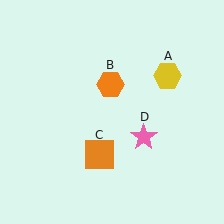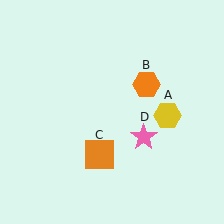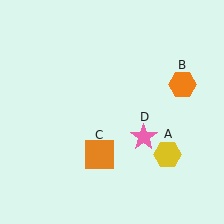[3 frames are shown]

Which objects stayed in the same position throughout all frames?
Orange square (object C) and pink star (object D) remained stationary.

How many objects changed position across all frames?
2 objects changed position: yellow hexagon (object A), orange hexagon (object B).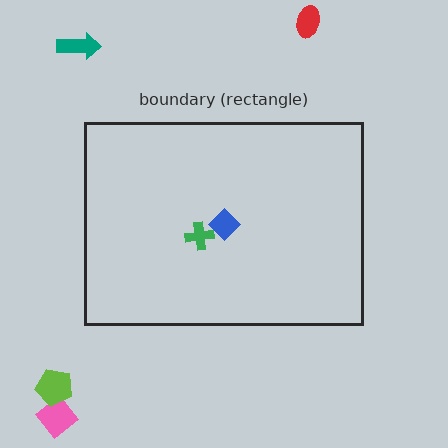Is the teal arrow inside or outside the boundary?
Outside.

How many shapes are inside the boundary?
2 inside, 4 outside.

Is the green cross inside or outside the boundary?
Inside.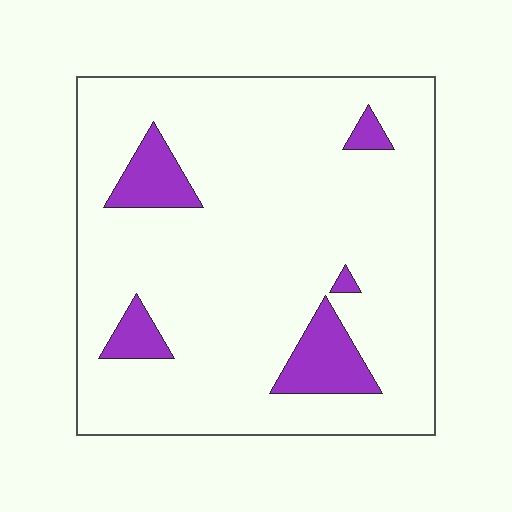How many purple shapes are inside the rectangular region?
5.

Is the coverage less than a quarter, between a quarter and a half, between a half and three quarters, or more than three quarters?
Less than a quarter.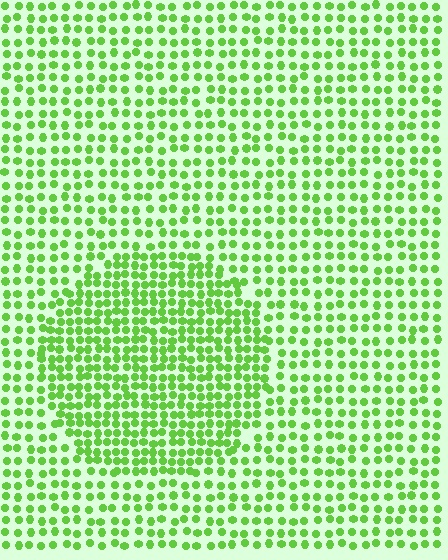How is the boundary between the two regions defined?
The boundary is defined by a change in element density (approximately 1.6x ratio). All elements are the same color, size, and shape.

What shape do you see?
I see a circle.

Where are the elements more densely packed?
The elements are more densely packed inside the circle boundary.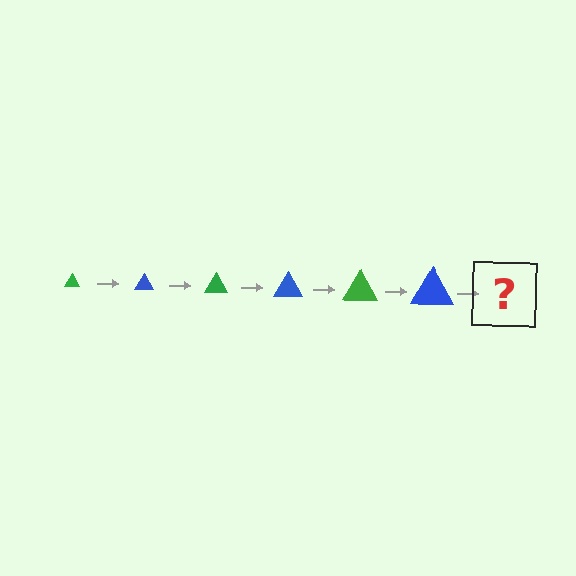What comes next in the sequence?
The next element should be a green triangle, larger than the previous one.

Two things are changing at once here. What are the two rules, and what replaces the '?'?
The two rules are that the triangle grows larger each step and the color cycles through green and blue. The '?' should be a green triangle, larger than the previous one.